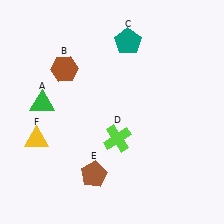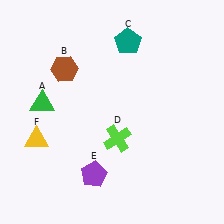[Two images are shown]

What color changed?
The pentagon (E) changed from brown in Image 1 to purple in Image 2.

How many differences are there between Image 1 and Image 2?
There is 1 difference between the two images.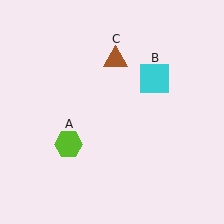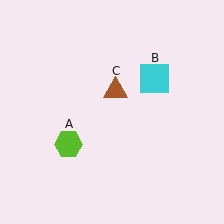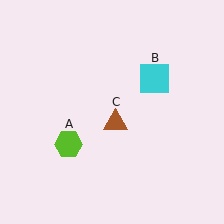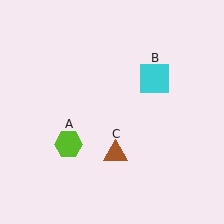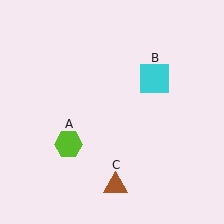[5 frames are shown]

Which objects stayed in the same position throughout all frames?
Lime hexagon (object A) and cyan square (object B) remained stationary.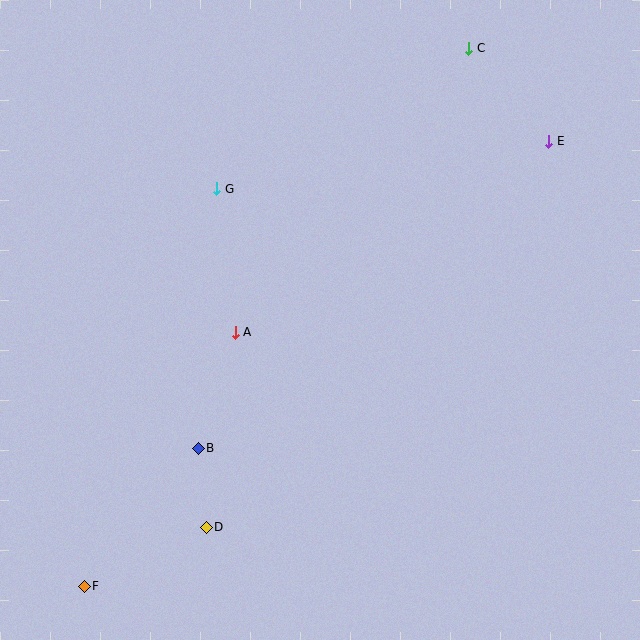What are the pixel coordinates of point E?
Point E is at (549, 141).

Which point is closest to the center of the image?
Point A at (235, 332) is closest to the center.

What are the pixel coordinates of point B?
Point B is at (198, 448).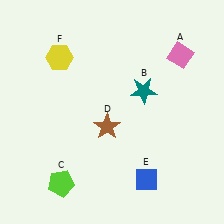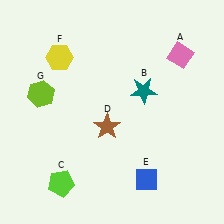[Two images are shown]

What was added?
A lime hexagon (G) was added in Image 2.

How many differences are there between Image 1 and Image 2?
There is 1 difference between the two images.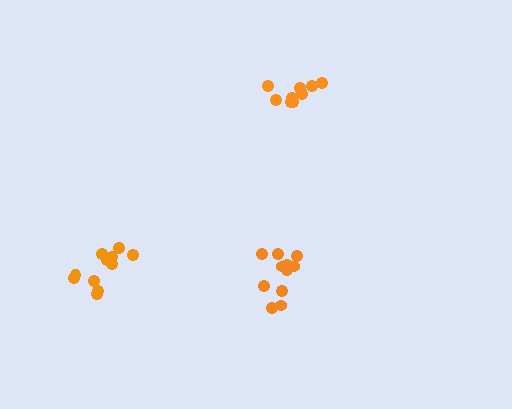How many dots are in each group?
Group 1: 9 dots, Group 2: 11 dots, Group 3: 11 dots (31 total).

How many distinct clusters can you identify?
There are 3 distinct clusters.